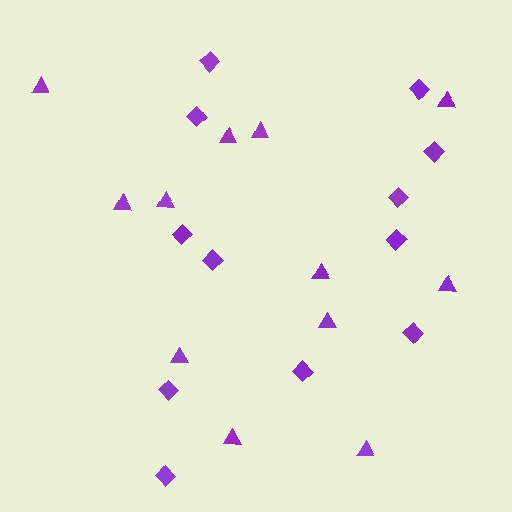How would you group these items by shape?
There are 2 groups: one group of triangles (12) and one group of diamonds (12).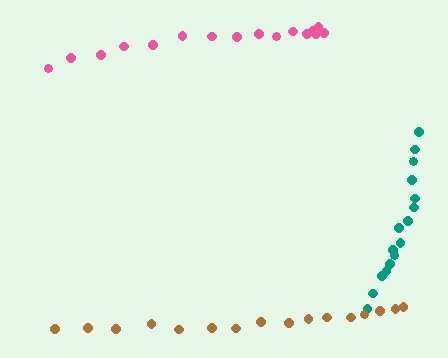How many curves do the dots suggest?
There are 3 distinct paths.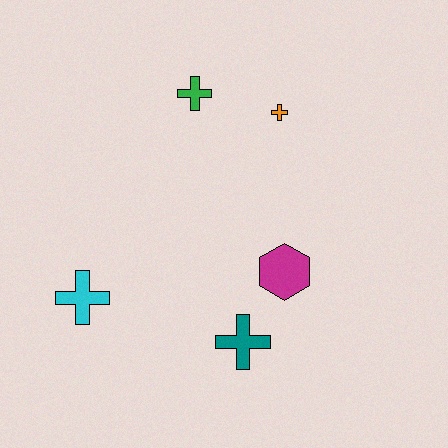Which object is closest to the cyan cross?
The teal cross is closest to the cyan cross.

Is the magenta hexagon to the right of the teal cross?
Yes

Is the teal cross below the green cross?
Yes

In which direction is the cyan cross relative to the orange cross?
The cyan cross is to the left of the orange cross.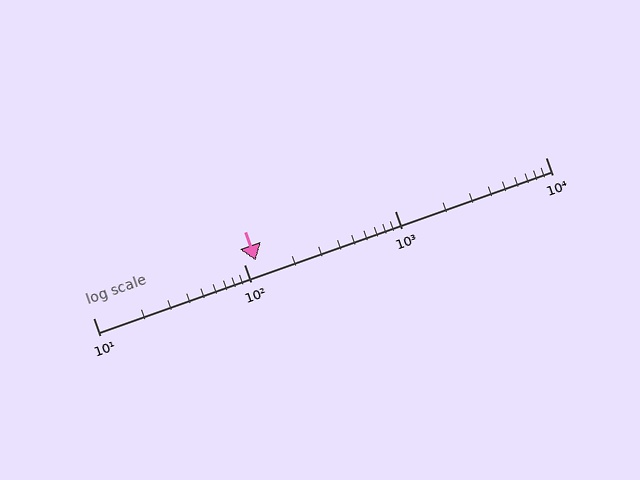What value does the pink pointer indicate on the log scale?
The pointer indicates approximately 120.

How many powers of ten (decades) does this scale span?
The scale spans 3 decades, from 10 to 10000.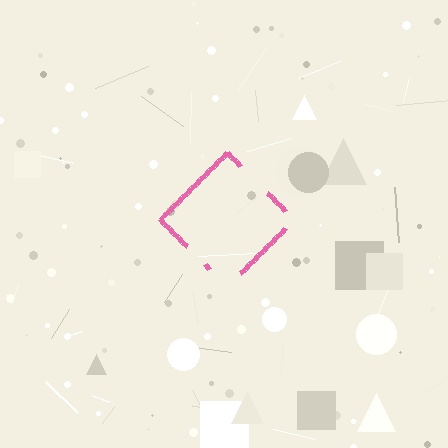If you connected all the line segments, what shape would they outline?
They would outline a diamond.